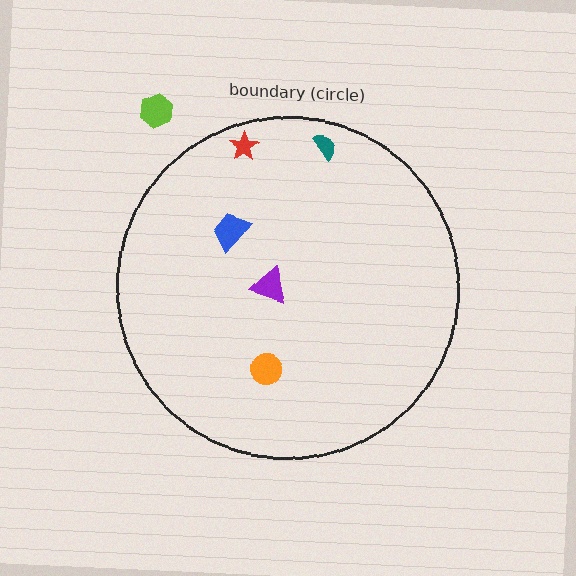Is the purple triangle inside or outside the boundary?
Inside.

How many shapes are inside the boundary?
5 inside, 1 outside.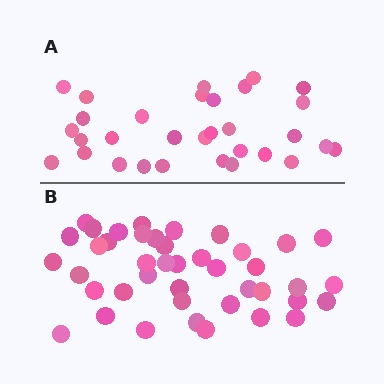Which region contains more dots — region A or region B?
Region B (the bottom region) has more dots.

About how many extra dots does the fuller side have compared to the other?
Region B has roughly 12 or so more dots than region A.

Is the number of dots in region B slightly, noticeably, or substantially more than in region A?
Region B has noticeably more, but not dramatically so. The ratio is roughly 1.4 to 1.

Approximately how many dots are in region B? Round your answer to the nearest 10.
About 40 dots. (The exact count is 42, which rounds to 40.)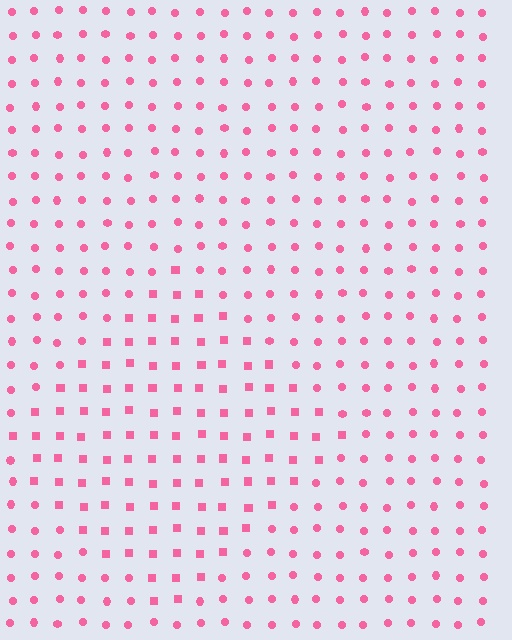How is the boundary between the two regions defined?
The boundary is defined by a change in element shape: squares inside vs. circles outside. All elements share the same color and spacing.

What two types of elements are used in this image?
The image uses squares inside the diamond region and circles outside it.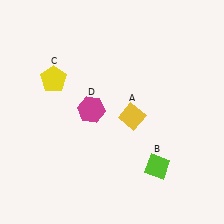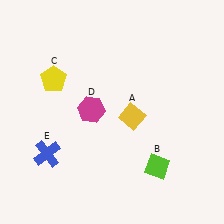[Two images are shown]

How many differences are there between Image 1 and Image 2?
There is 1 difference between the two images.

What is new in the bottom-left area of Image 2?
A blue cross (E) was added in the bottom-left area of Image 2.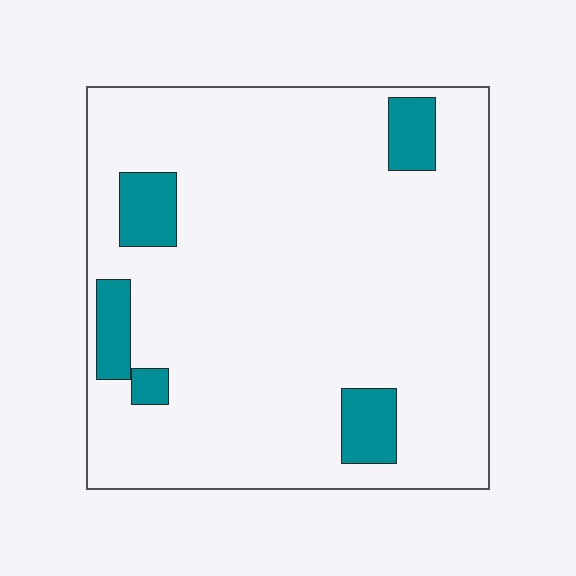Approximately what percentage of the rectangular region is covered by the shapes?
Approximately 10%.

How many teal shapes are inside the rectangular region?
5.